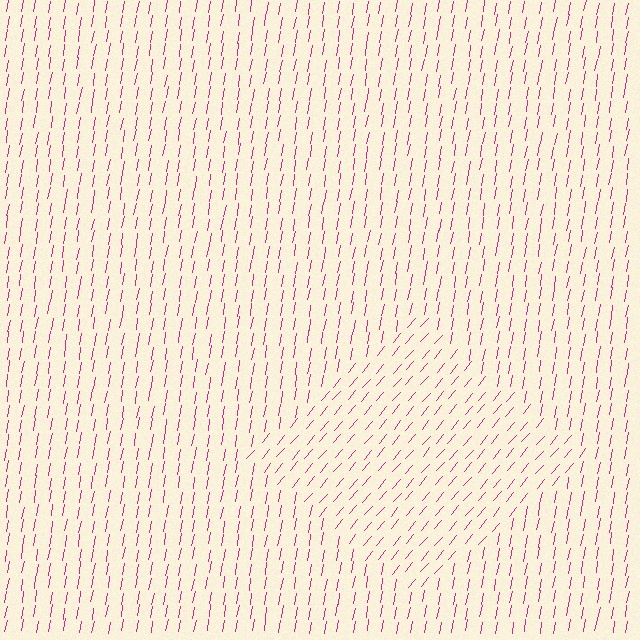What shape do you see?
I see a diamond.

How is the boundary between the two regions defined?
The boundary is defined purely by a change in line orientation (approximately 30 degrees difference). All lines are the same color and thickness.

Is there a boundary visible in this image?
Yes, there is a texture boundary formed by a change in line orientation.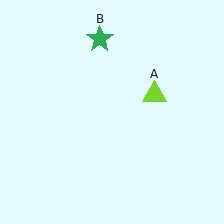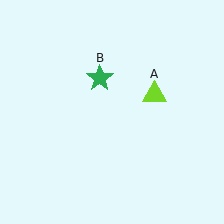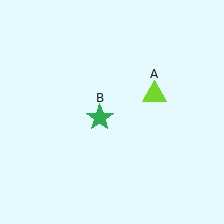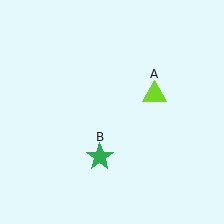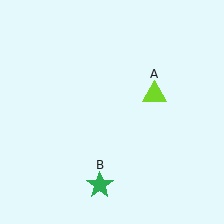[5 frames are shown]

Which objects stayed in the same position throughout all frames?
Lime triangle (object A) remained stationary.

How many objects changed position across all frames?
1 object changed position: green star (object B).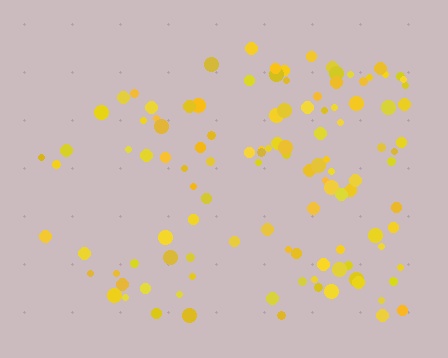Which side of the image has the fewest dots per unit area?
The left.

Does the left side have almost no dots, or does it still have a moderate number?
Still a moderate number, just noticeably fewer than the right.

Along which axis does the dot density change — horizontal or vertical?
Horizontal.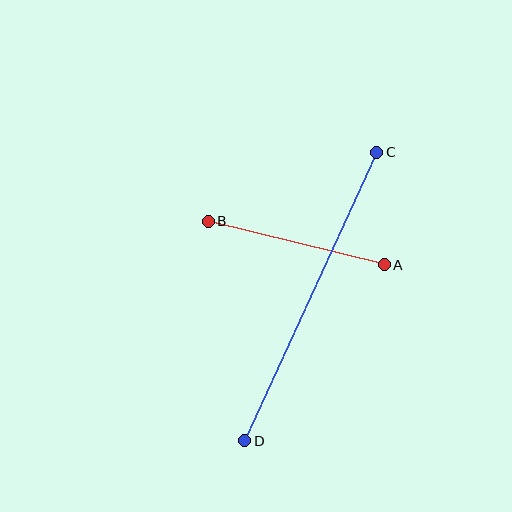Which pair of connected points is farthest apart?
Points C and D are farthest apart.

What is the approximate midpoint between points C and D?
The midpoint is at approximately (311, 296) pixels.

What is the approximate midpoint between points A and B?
The midpoint is at approximately (296, 243) pixels.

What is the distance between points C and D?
The distance is approximately 317 pixels.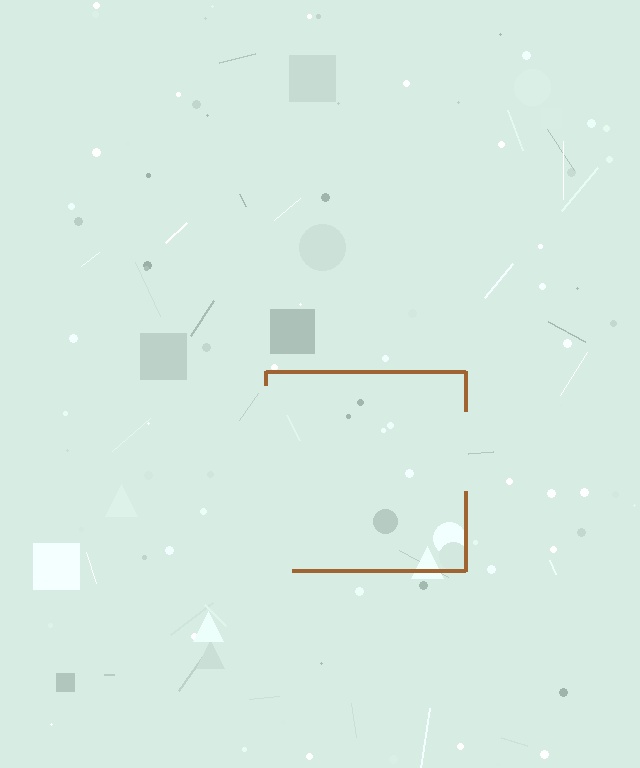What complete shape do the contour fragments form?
The contour fragments form a square.